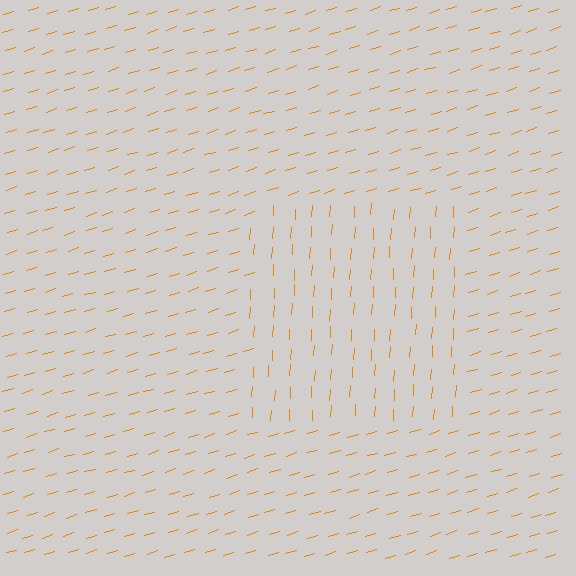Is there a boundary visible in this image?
Yes, there is a texture boundary formed by a change in line orientation.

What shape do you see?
I see a rectangle.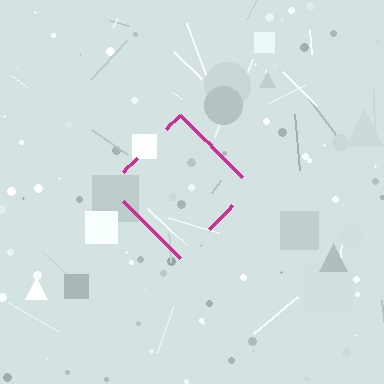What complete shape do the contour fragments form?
The contour fragments form a diamond.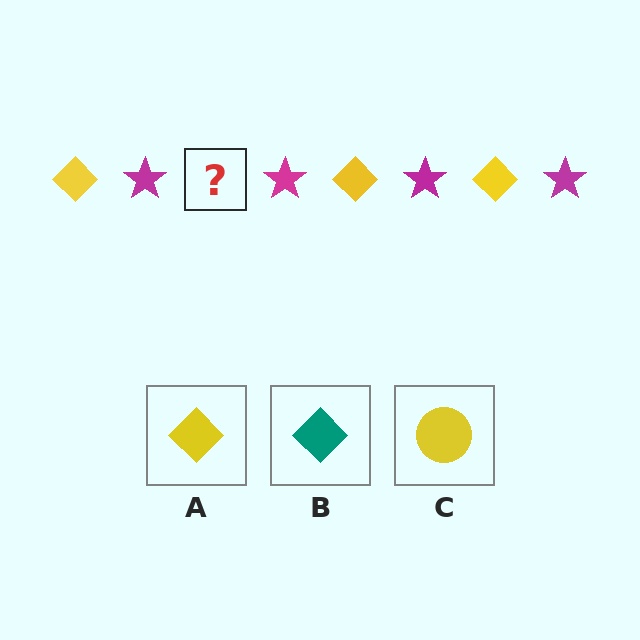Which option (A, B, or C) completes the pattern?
A.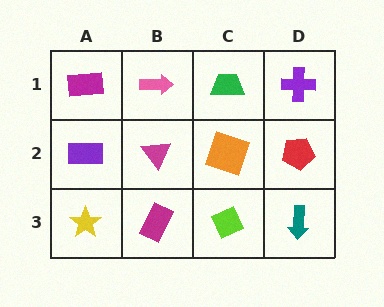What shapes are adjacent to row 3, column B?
A magenta triangle (row 2, column B), a yellow star (row 3, column A), a lime diamond (row 3, column C).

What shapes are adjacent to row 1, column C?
An orange square (row 2, column C), a pink arrow (row 1, column B), a purple cross (row 1, column D).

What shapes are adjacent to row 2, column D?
A purple cross (row 1, column D), a teal arrow (row 3, column D), an orange square (row 2, column C).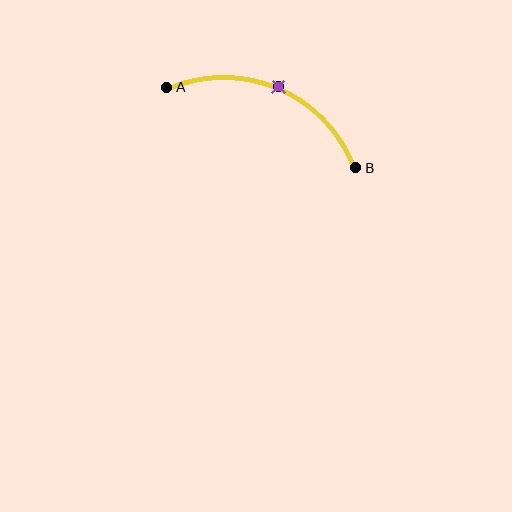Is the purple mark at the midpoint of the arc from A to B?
Yes. The purple mark lies on the arc at equal arc-length from both A and B — it is the arc midpoint.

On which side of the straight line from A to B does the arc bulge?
The arc bulges above the straight line connecting A and B.